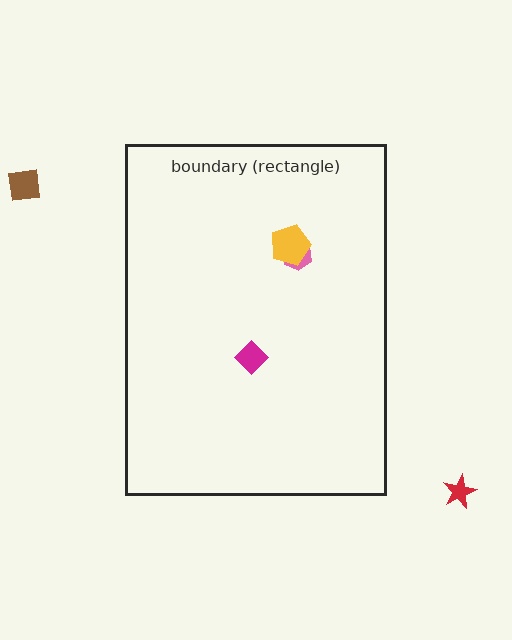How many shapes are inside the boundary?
3 inside, 2 outside.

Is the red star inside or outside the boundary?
Outside.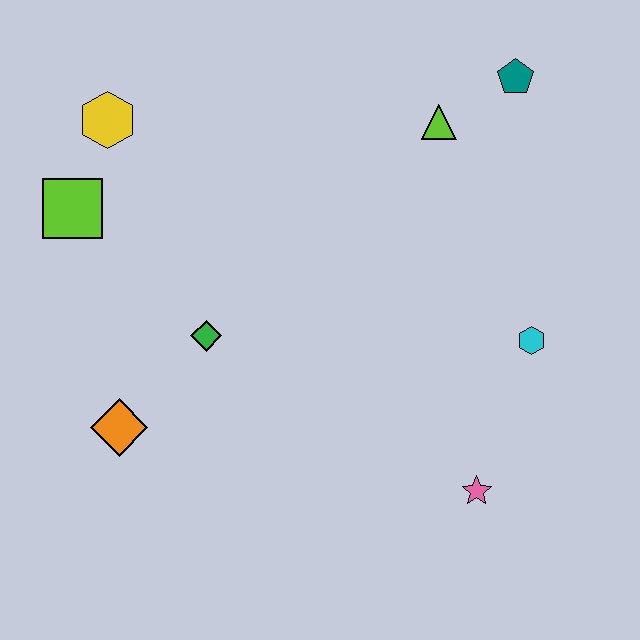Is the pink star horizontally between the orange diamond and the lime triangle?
No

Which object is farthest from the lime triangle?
The orange diamond is farthest from the lime triangle.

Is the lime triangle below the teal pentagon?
Yes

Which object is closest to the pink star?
The cyan hexagon is closest to the pink star.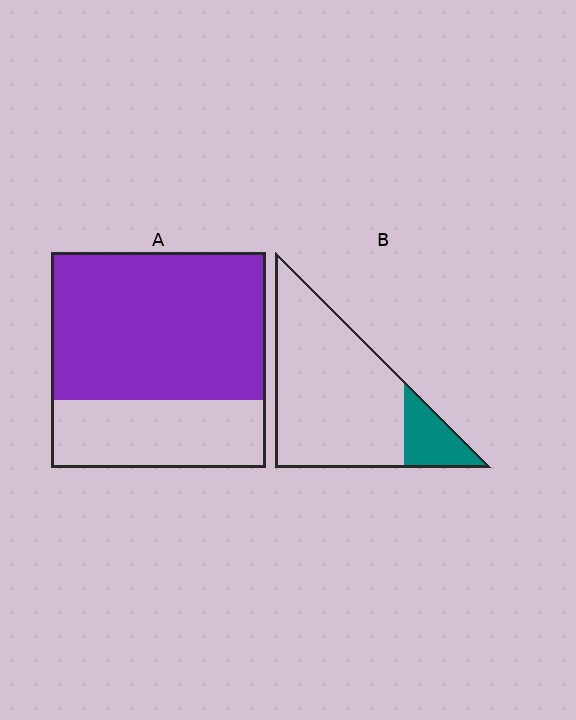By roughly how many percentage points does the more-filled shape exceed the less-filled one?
By roughly 50 percentage points (A over B).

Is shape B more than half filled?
No.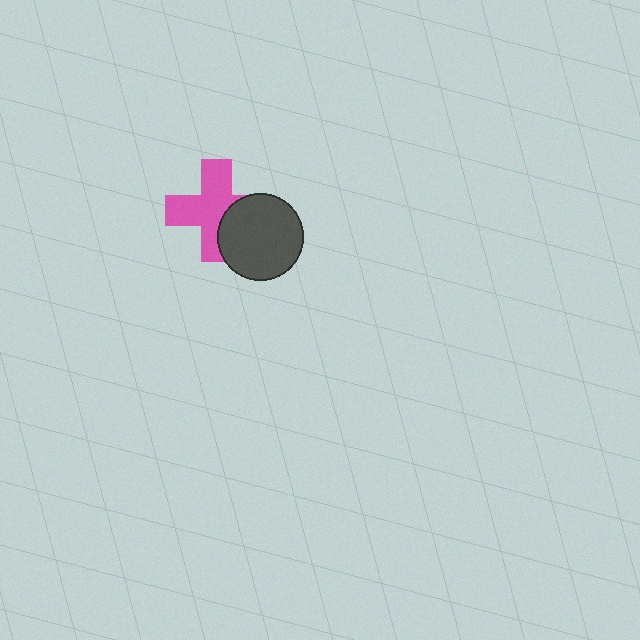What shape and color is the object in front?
The object in front is a dark gray circle.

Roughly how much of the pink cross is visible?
Most of it is visible (roughly 68%).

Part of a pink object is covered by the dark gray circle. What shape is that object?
It is a cross.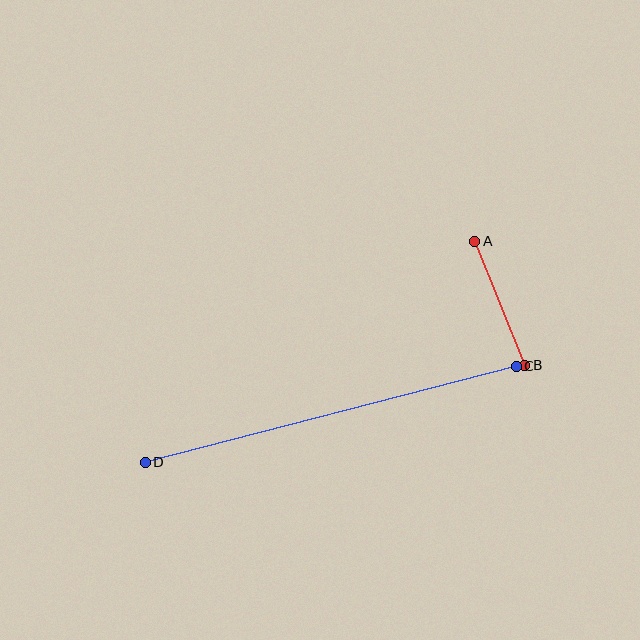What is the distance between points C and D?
The distance is approximately 383 pixels.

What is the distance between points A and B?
The distance is approximately 134 pixels.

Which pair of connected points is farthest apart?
Points C and D are farthest apart.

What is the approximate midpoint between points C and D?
The midpoint is at approximately (331, 414) pixels.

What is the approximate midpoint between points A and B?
The midpoint is at approximately (500, 303) pixels.